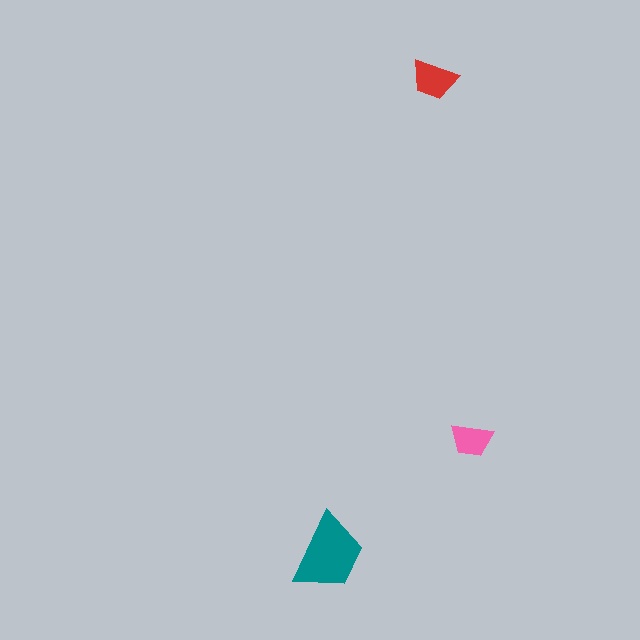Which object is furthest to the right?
The pink trapezoid is rightmost.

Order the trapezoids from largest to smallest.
the teal one, the red one, the pink one.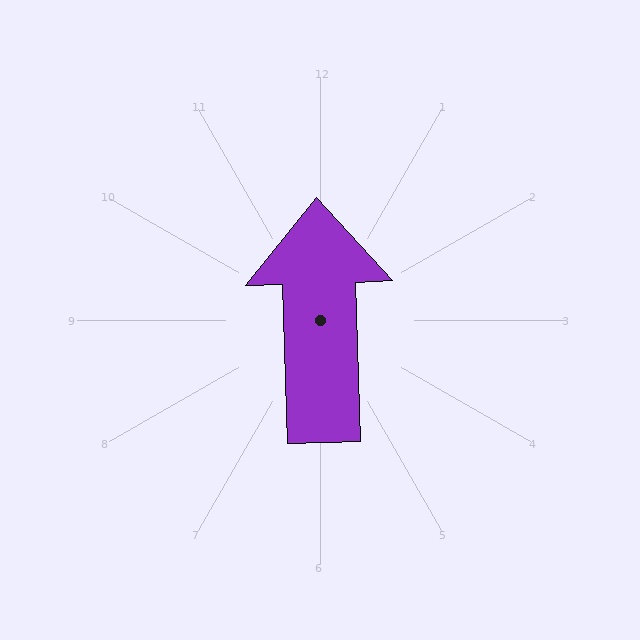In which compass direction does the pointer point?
North.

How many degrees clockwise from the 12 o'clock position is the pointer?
Approximately 358 degrees.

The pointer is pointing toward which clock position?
Roughly 12 o'clock.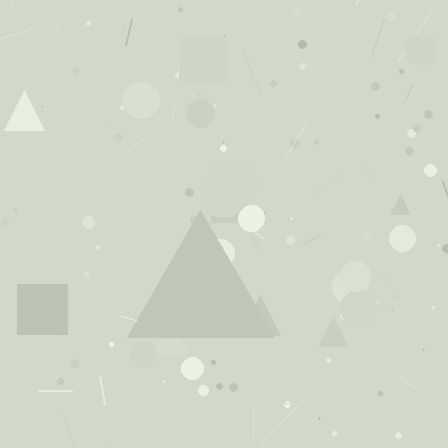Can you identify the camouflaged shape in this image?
The camouflaged shape is a triangle.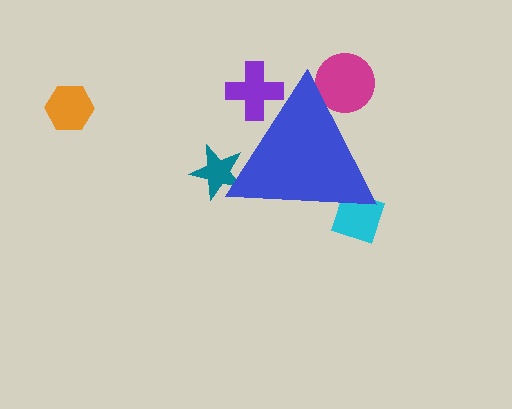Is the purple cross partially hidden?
Yes, the purple cross is partially hidden behind the blue triangle.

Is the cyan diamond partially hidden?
Yes, the cyan diamond is partially hidden behind the blue triangle.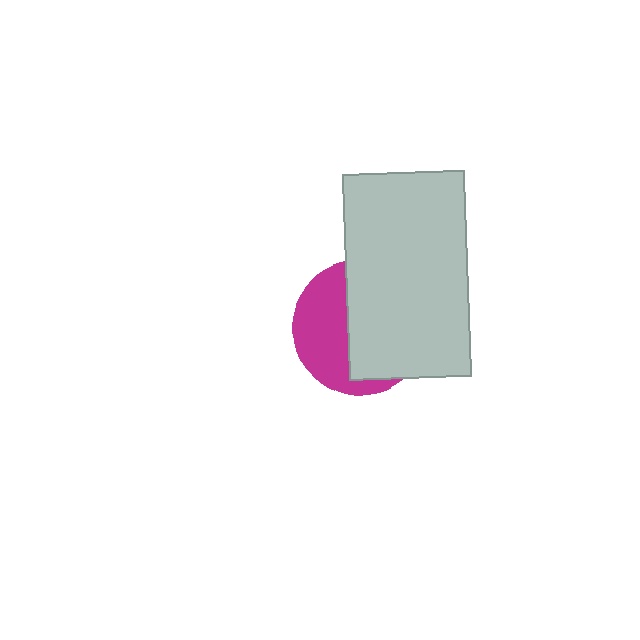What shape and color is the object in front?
The object in front is a light gray rectangle.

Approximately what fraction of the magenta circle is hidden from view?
Roughly 57% of the magenta circle is hidden behind the light gray rectangle.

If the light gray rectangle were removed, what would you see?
You would see the complete magenta circle.